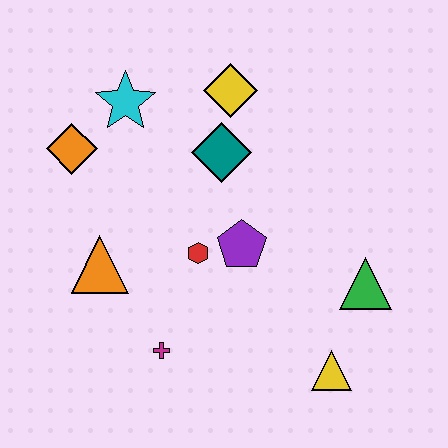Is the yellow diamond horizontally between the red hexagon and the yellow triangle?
Yes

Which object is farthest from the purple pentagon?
The orange diamond is farthest from the purple pentagon.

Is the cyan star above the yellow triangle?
Yes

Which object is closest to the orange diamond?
The cyan star is closest to the orange diamond.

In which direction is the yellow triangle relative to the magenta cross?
The yellow triangle is to the right of the magenta cross.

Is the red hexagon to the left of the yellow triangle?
Yes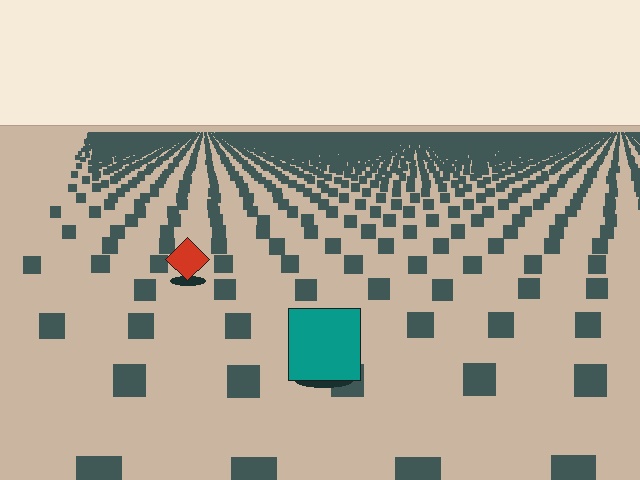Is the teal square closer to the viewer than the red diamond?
Yes. The teal square is closer — you can tell from the texture gradient: the ground texture is coarser near it.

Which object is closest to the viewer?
The teal square is closest. The texture marks near it are larger and more spread out.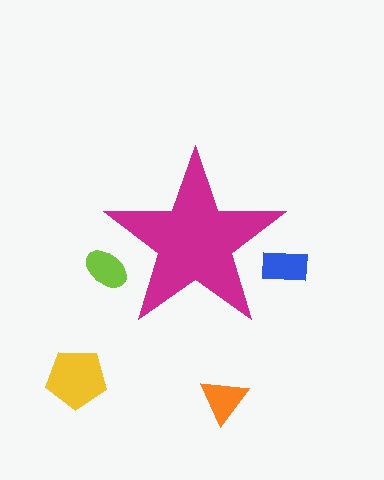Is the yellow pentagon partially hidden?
No, the yellow pentagon is fully visible.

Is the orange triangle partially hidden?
No, the orange triangle is fully visible.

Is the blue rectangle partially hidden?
Yes, the blue rectangle is partially hidden behind the magenta star.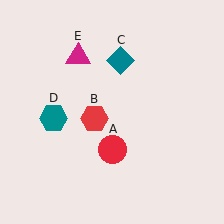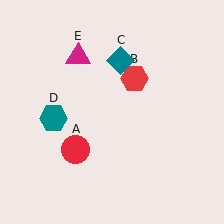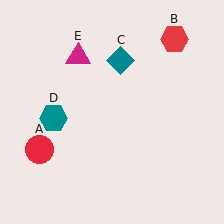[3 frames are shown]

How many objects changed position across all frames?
2 objects changed position: red circle (object A), red hexagon (object B).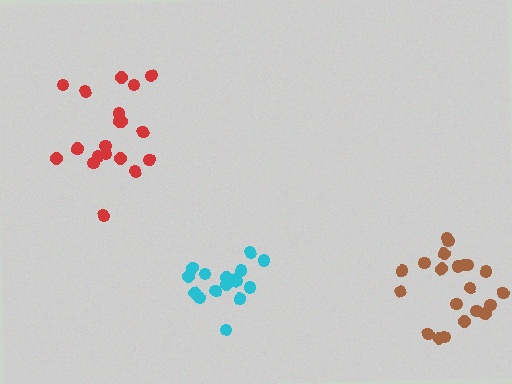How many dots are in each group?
Group 1: 17 dots, Group 2: 21 dots, Group 3: 20 dots (58 total).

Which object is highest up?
The red cluster is topmost.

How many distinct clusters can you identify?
There are 3 distinct clusters.